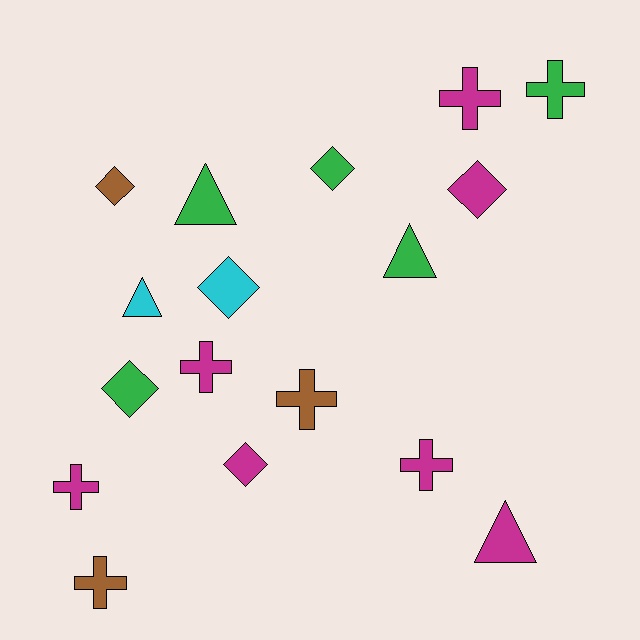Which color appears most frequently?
Magenta, with 7 objects.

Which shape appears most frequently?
Cross, with 7 objects.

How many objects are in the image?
There are 17 objects.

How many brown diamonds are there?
There is 1 brown diamond.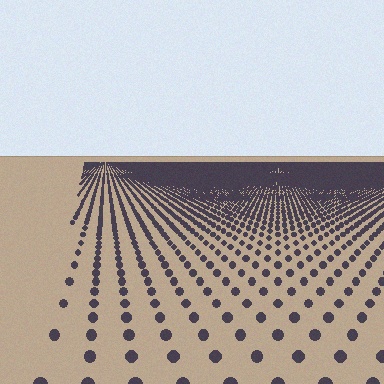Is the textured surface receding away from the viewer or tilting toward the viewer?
The surface is receding away from the viewer. Texture elements get smaller and denser toward the top.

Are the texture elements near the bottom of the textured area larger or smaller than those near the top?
Larger. Near the bottom, elements are closer to the viewer and appear at a bigger on-screen size.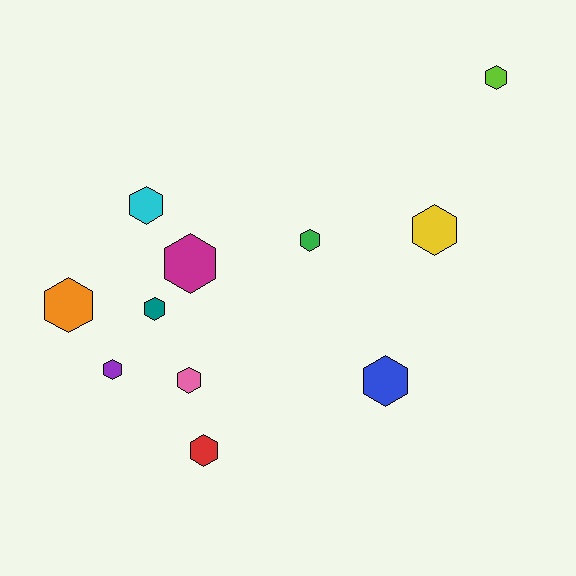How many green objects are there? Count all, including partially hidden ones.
There is 1 green object.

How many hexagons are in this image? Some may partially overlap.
There are 11 hexagons.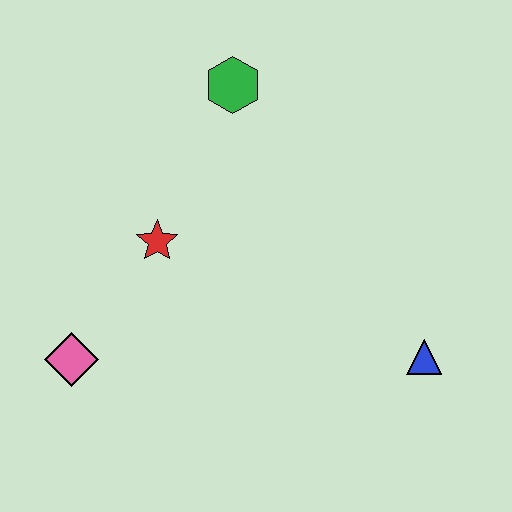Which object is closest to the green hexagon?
The red star is closest to the green hexagon.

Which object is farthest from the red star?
The blue triangle is farthest from the red star.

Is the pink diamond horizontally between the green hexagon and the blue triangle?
No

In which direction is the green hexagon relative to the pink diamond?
The green hexagon is above the pink diamond.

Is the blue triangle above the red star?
No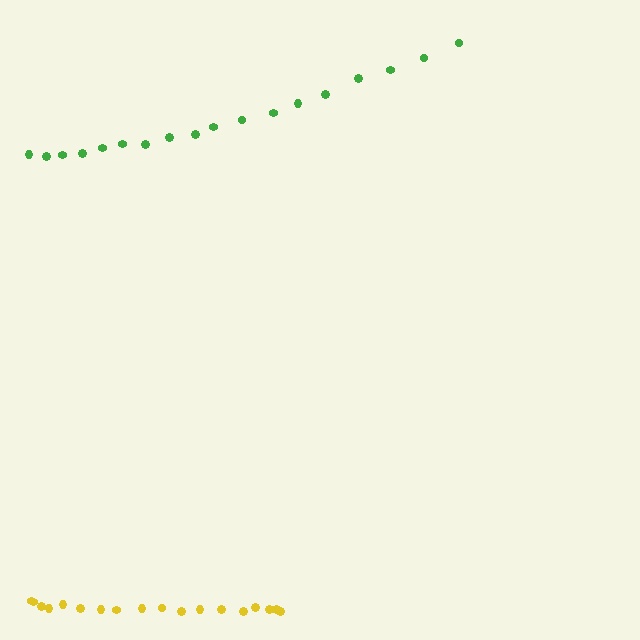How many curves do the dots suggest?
There are 2 distinct paths.